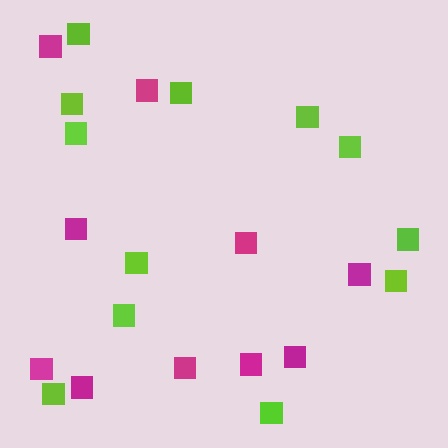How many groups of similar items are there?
There are 2 groups: one group of magenta squares (10) and one group of lime squares (12).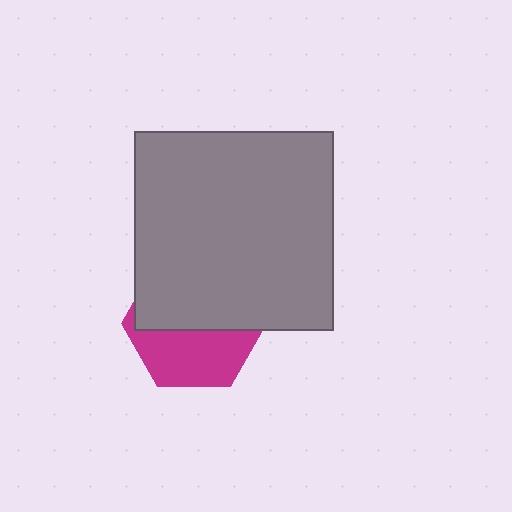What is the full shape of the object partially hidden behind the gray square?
The partially hidden object is a magenta hexagon.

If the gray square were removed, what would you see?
You would see the complete magenta hexagon.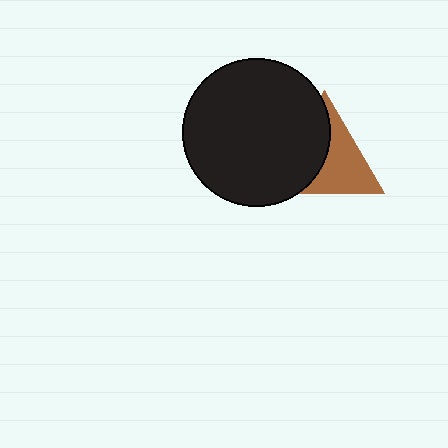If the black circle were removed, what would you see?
You would see the complete brown triangle.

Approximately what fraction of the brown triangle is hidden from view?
Roughly 49% of the brown triangle is hidden behind the black circle.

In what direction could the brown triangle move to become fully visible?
The brown triangle could move right. That would shift it out from behind the black circle entirely.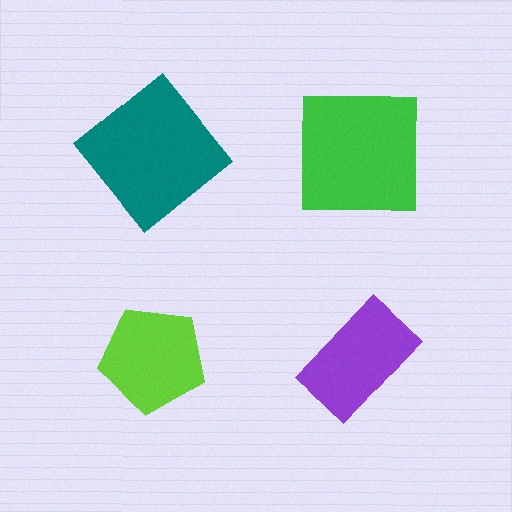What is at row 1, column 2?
A green square.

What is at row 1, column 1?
A teal diamond.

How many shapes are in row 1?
2 shapes.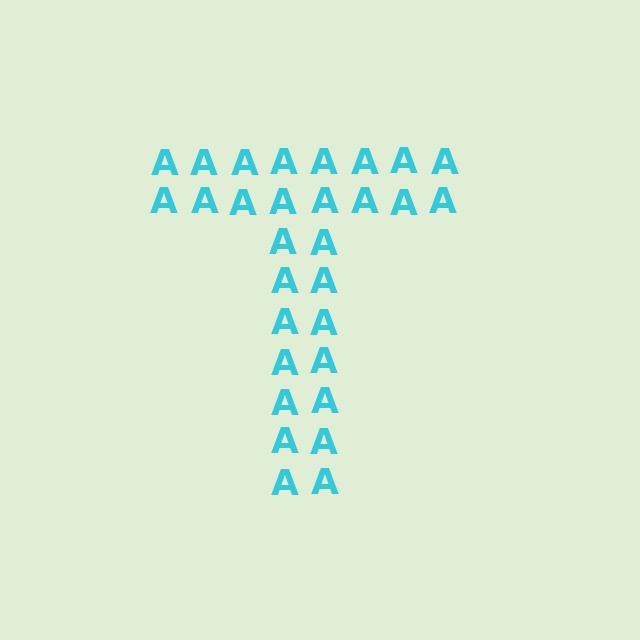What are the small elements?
The small elements are letter A's.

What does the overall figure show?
The overall figure shows the letter T.